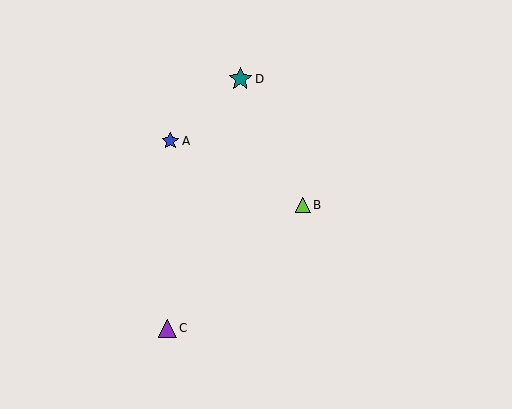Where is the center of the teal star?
The center of the teal star is at (240, 79).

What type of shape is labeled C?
Shape C is a purple triangle.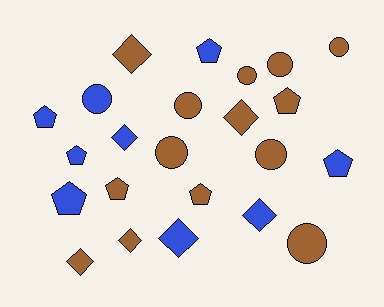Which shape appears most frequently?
Pentagon, with 8 objects.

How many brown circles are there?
There are 7 brown circles.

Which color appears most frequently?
Brown, with 14 objects.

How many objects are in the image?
There are 23 objects.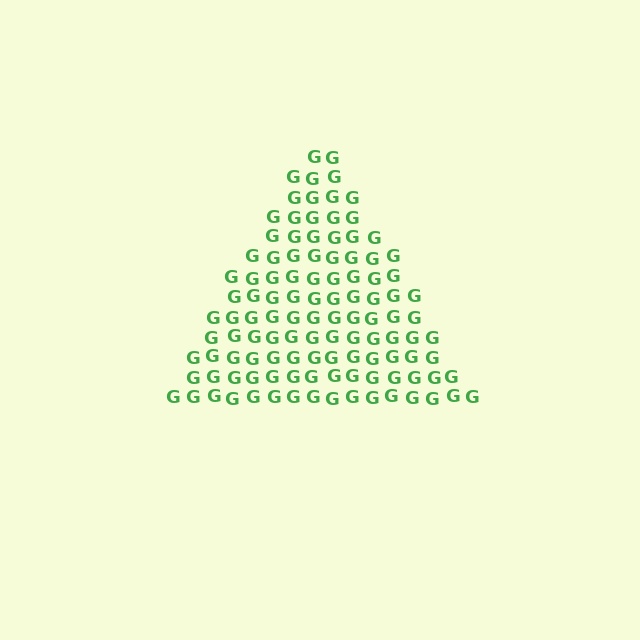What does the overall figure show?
The overall figure shows a triangle.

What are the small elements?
The small elements are letter G's.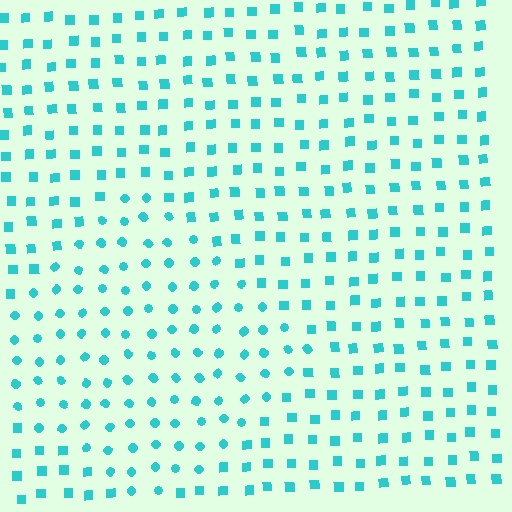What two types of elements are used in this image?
The image uses circles inside the diamond region and squares outside it.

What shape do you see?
I see a diamond.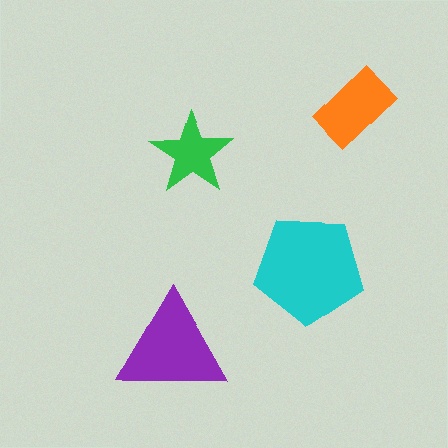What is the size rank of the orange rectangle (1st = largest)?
3rd.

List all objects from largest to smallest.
The cyan pentagon, the purple triangle, the orange rectangle, the green star.